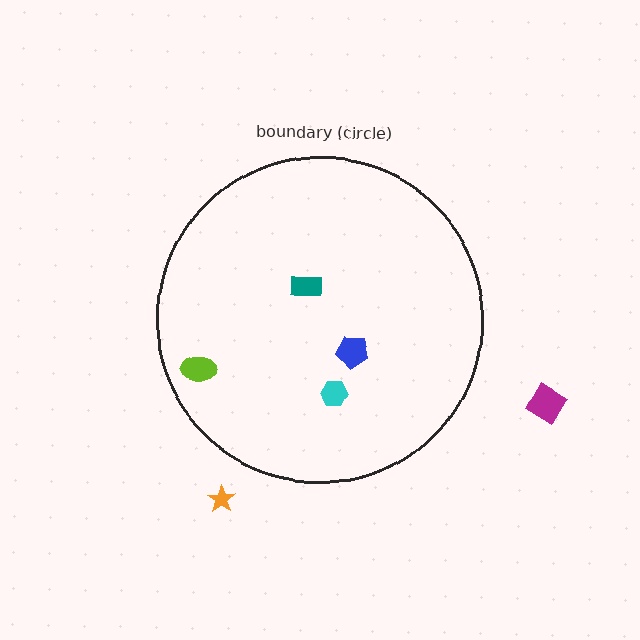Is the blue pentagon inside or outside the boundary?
Inside.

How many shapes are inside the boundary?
4 inside, 2 outside.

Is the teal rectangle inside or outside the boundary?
Inside.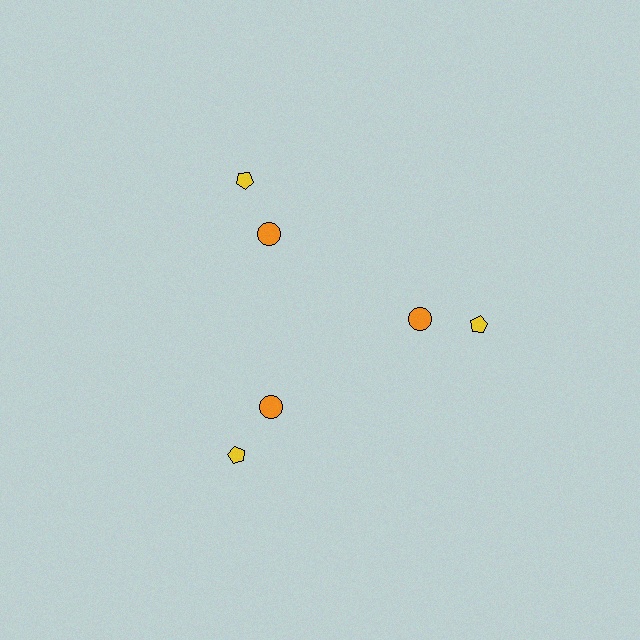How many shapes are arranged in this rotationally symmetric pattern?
There are 6 shapes, arranged in 3 groups of 2.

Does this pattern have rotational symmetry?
Yes, this pattern has 3-fold rotational symmetry. It looks the same after rotating 120 degrees around the center.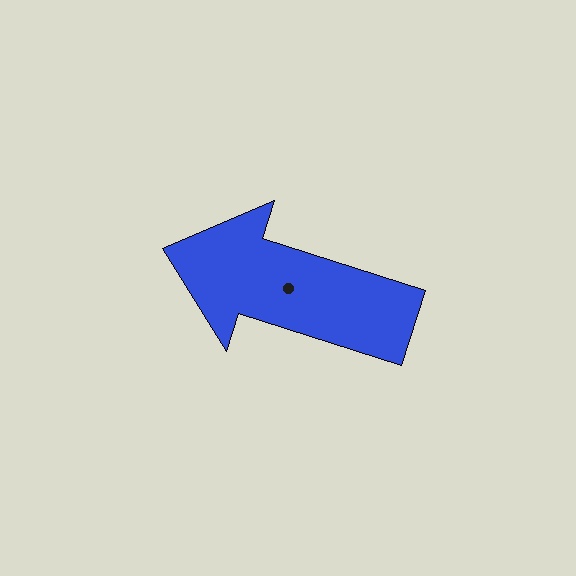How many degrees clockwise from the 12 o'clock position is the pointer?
Approximately 288 degrees.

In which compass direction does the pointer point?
West.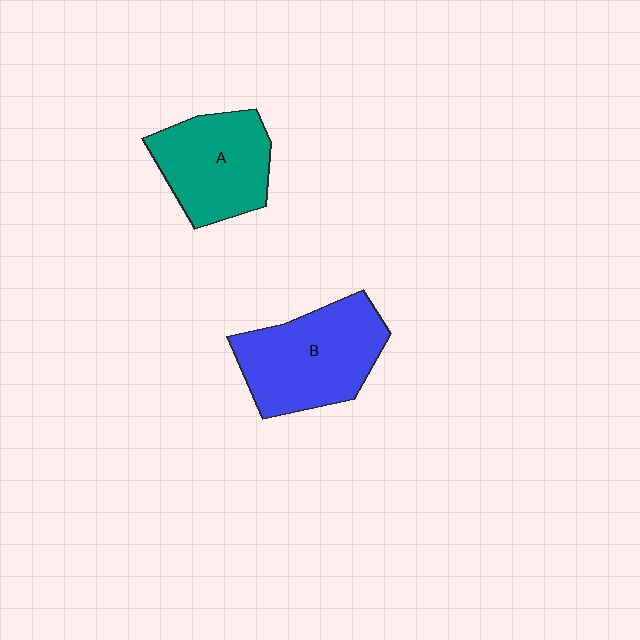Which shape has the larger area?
Shape B (blue).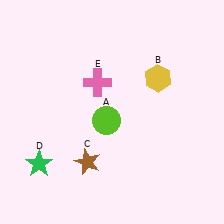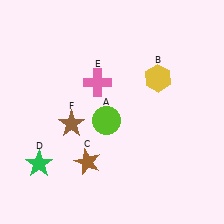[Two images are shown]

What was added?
A brown star (F) was added in Image 2.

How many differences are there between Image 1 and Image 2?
There is 1 difference between the two images.